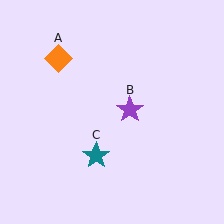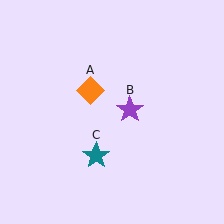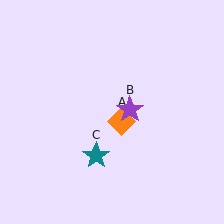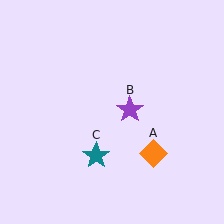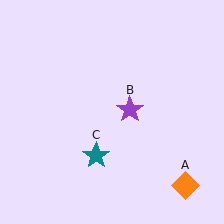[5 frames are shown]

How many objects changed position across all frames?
1 object changed position: orange diamond (object A).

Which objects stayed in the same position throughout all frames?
Purple star (object B) and teal star (object C) remained stationary.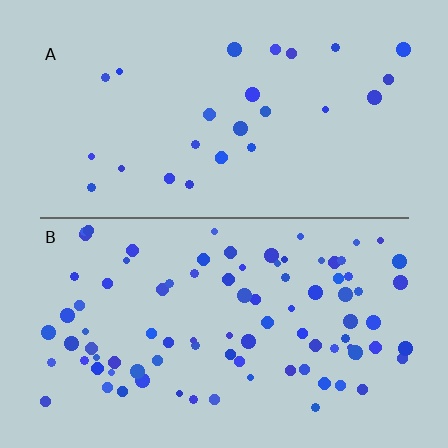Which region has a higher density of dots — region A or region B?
B (the bottom).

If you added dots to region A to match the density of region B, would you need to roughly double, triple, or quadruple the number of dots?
Approximately triple.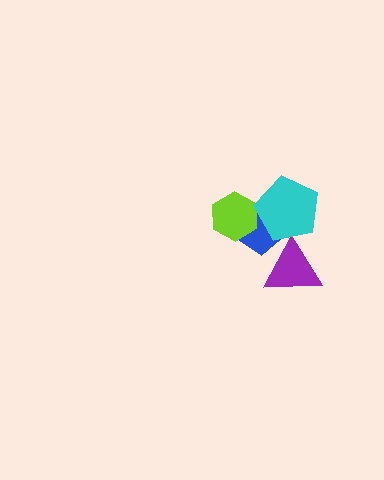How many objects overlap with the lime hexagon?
1 object overlaps with the lime hexagon.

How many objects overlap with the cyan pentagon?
2 objects overlap with the cyan pentagon.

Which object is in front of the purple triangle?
The cyan pentagon is in front of the purple triangle.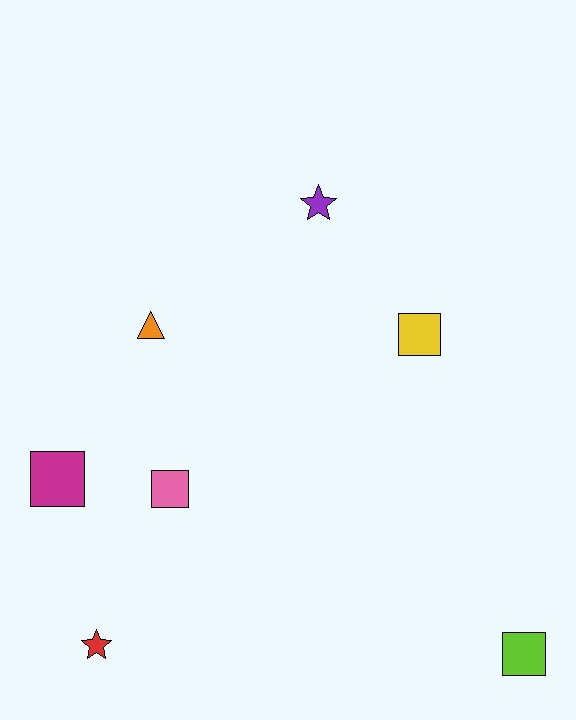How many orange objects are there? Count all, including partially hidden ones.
There is 1 orange object.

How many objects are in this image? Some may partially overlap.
There are 7 objects.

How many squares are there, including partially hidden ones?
There are 4 squares.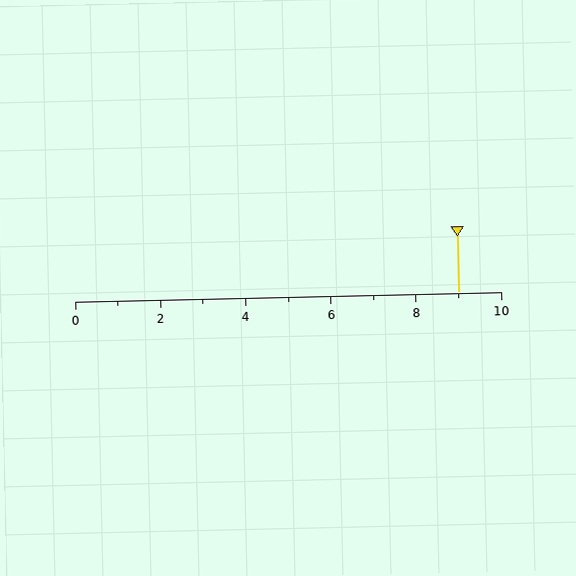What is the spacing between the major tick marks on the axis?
The major ticks are spaced 2 apart.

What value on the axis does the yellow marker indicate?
The marker indicates approximately 9.